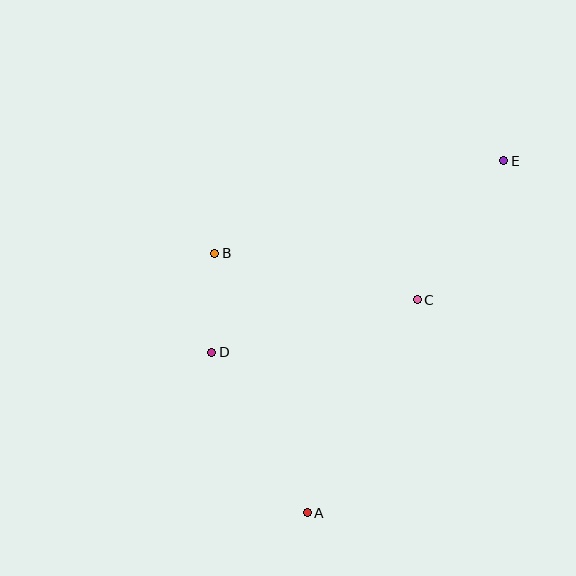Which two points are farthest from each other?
Points A and E are farthest from each other.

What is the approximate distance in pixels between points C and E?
The distance between C and E is approximately 164 pixels.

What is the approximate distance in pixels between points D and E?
The distance between D and E is approximately 349 pixels.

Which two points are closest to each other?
Points B and D are closest to each other.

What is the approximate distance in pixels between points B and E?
The distance between B and E is approximately 304 pixels.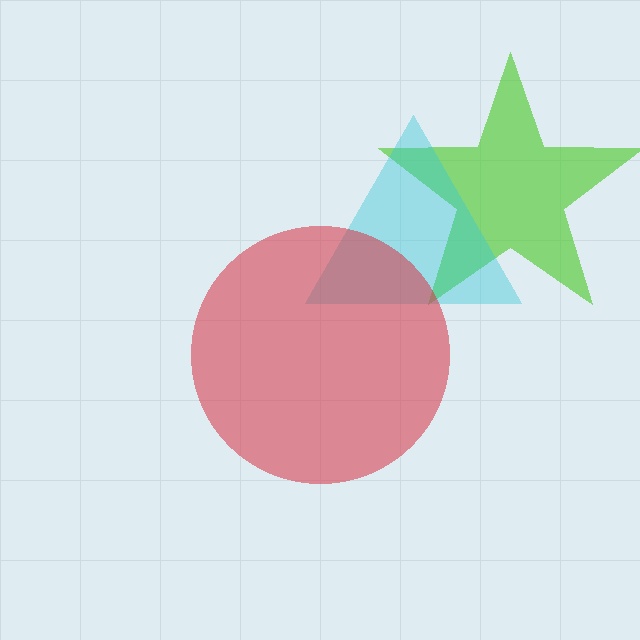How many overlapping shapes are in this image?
There are 3 overlapping shapes in the image.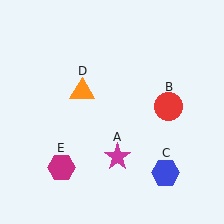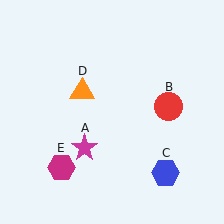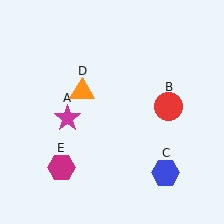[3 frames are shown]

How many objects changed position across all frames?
1 object changed position: magenta star (object A).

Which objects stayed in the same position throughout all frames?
Red circle (object B) and blue hexagon (object C) and orange triangle (object D) and magenta hexagon (object E) remained stationary.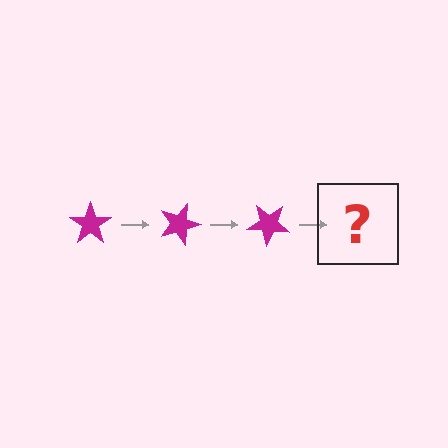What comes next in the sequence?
The next element should be a magenta star rotated 60 degrees.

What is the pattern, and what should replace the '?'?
The pattern is that the star rotates 20 degrees each step. The '?' should be a magenta star rotated 60 degrees.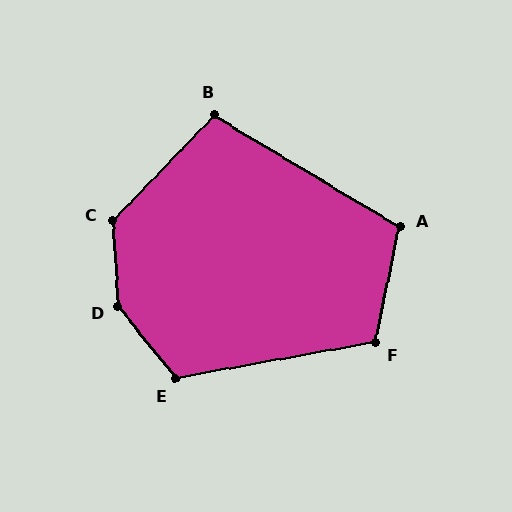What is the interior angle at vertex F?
Approximately 112 degrees (obtuse).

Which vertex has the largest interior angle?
D, at approximately 145 degrees.